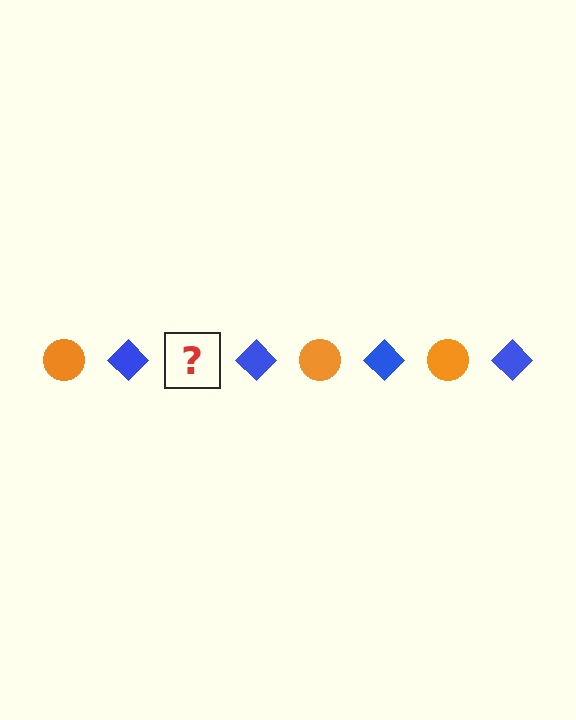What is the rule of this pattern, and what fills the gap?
The rule is that the pattern alternates between orange circle and blue diamond. The gap should be filled with an orange circle.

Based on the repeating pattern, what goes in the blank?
The blank should be an orange circle.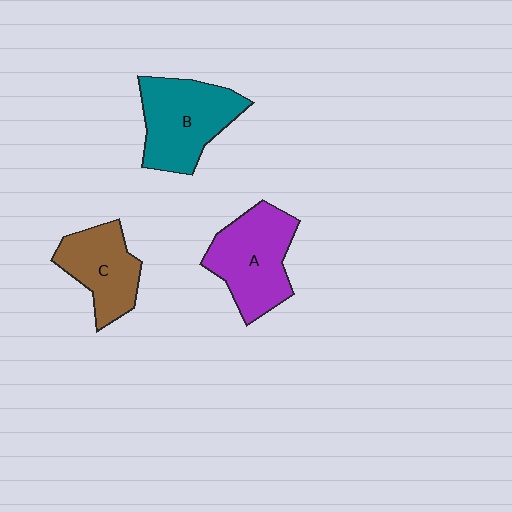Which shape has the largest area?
Shape B (teal).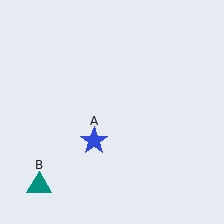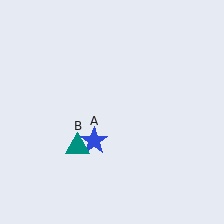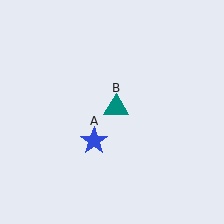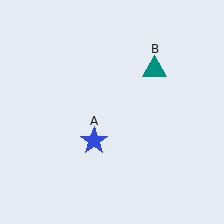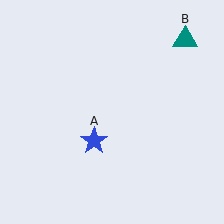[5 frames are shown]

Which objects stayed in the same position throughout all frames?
Blue star (object A) remained stationary.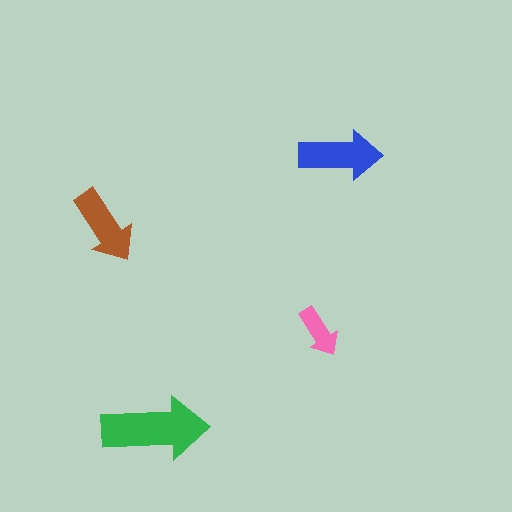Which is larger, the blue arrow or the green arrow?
The green one.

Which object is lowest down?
The green arrow is bottommost.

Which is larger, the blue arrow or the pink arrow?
The blue one.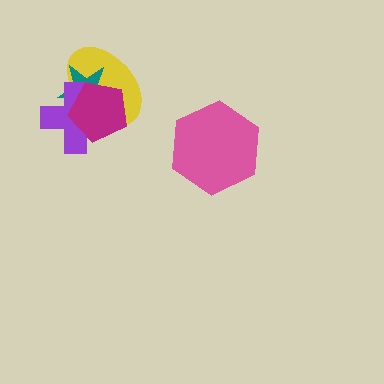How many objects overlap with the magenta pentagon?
3 objects overlap with the magenta pentagon.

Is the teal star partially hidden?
Yes, it is partially covered by another shape.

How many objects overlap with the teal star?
3 objects overlap with the teal star.